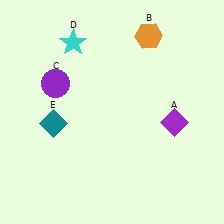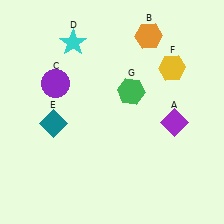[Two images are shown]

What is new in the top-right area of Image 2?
A yellow hexagon (F) was added in the top-right area of Image 2.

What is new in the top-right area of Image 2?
A green hexagon (G) was added in the top-right area of Image 2.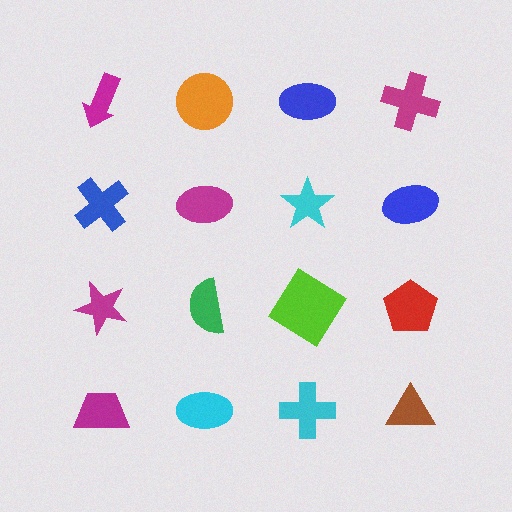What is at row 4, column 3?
A cyan cross.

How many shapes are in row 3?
4 shapes.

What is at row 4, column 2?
A cyan ellipse.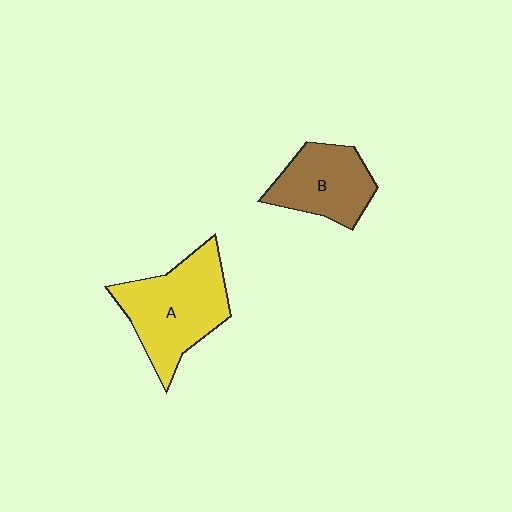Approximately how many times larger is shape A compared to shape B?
Approximately 1.4 times.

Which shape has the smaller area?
Shape B (brown).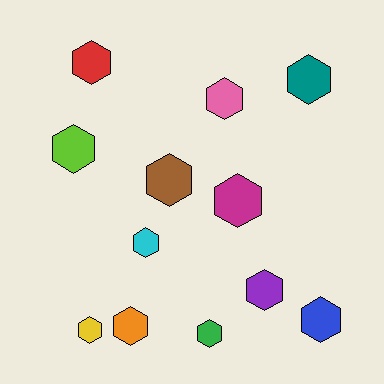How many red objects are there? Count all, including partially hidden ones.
There is 1 red object.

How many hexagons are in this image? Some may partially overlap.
There are 12 hexagons.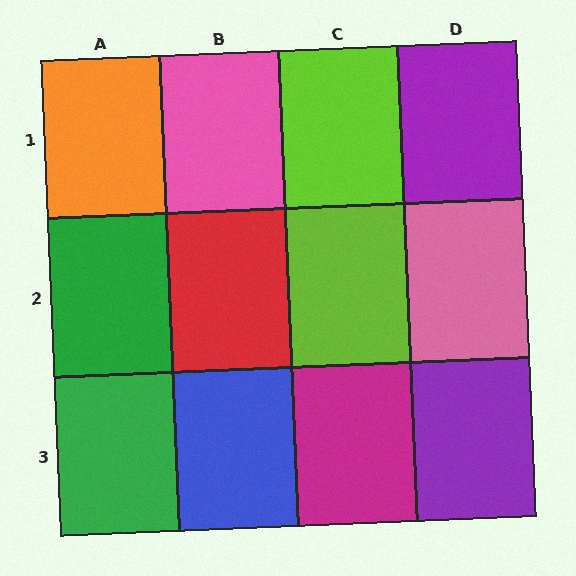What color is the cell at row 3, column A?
Green.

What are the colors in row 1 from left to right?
Orange, pink, lime, purple.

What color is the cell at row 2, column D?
Pink.